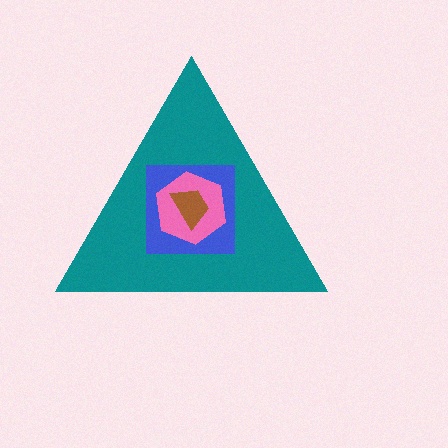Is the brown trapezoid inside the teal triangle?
Yes.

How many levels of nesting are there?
4.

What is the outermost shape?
The teal triangle.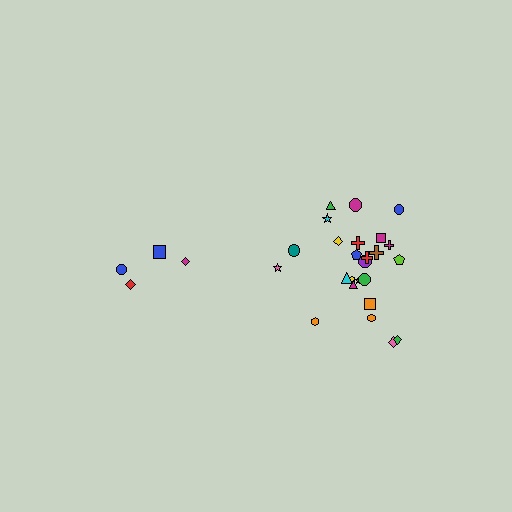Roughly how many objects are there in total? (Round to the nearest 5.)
Roughly 30 objects in total.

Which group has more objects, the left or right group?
The right group.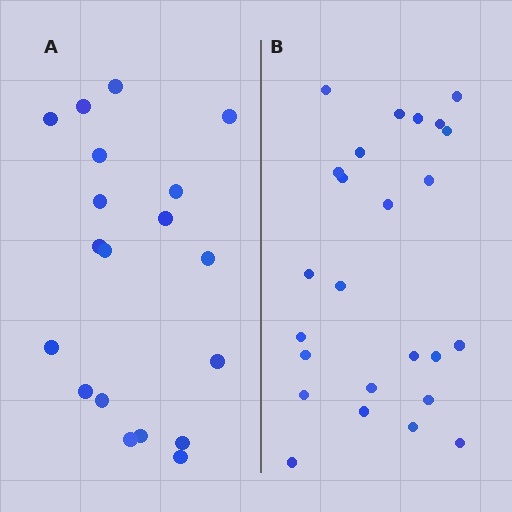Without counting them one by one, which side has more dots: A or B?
Region B (the right region) has more dots.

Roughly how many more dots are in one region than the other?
Region B has about 6 more dots than region A.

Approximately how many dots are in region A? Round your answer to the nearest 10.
About 20 dots. (The exact count is 19, which rounds to 20.)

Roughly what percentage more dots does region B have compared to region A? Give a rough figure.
About 30% more.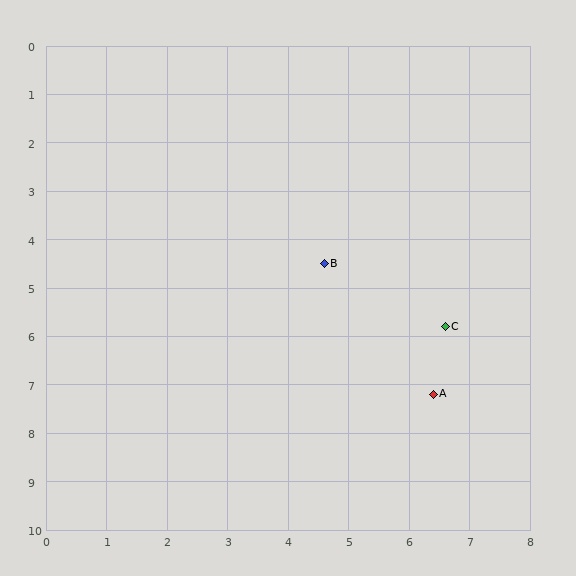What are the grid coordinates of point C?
Point C is at approximately (6.6, 5.8).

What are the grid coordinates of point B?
Point B is at approximately (4.6, 4.5).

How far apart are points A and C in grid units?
Points A and C are about 1.4 grid units apart.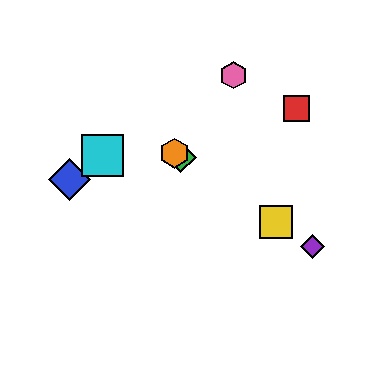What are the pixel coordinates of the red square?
The red square is at (296, 109).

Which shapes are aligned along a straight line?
The green diamond, the yellow square, the purple diamond, the orange hexagon are aligned along a straight line.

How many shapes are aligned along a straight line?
4 shapes (the green diamond, the yellow square, the purple diamond, the orange hexagon) are aligned along a straight line.